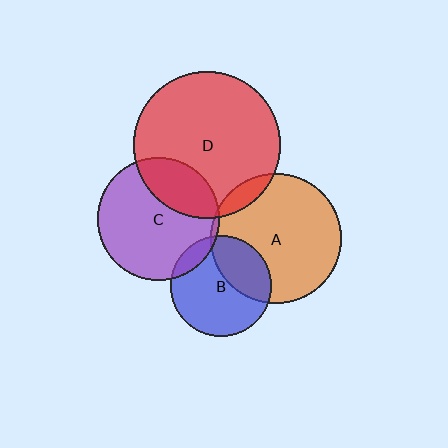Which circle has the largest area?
Circle D (red).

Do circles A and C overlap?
Yes.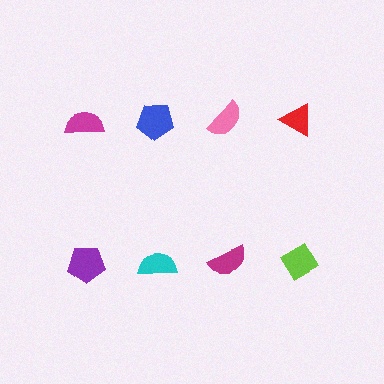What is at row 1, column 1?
A magenta semicircle.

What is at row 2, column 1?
A purple pentagon.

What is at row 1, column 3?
A pink semicircle.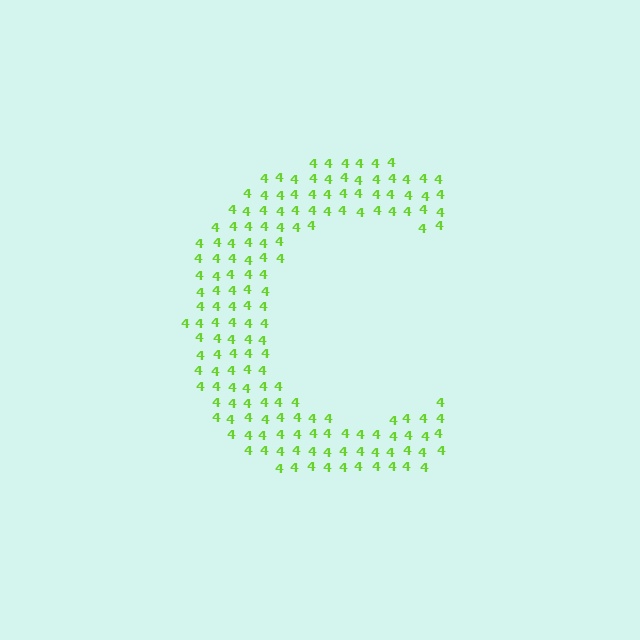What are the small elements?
The small elements are digit 4's.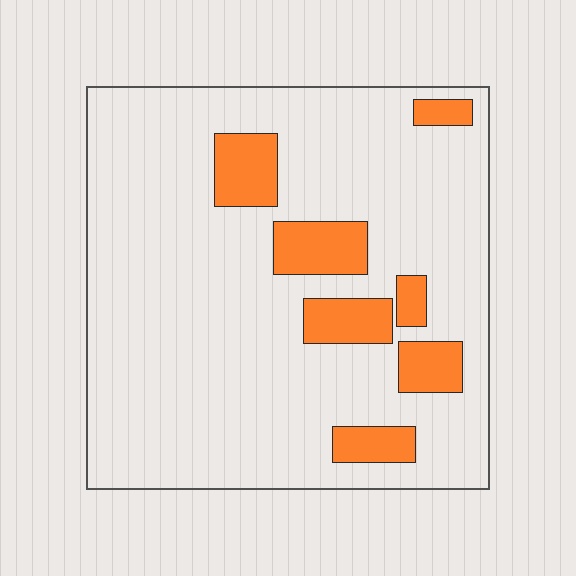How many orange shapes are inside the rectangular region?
7.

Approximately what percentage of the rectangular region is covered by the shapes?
Approximately 15%.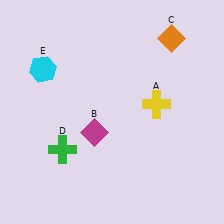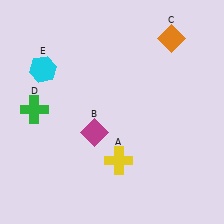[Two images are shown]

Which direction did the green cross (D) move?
The green cross (D) moved up.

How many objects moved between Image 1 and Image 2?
2 objects moved between the two images.